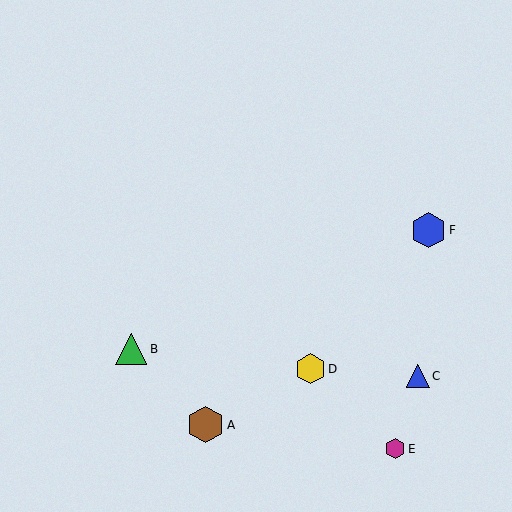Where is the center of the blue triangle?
The center of the blue triangle is at (418, 376).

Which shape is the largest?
The brown hexagon (labeled A) is the largest.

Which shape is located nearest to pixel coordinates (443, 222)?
The blue hexagon (labeled F) at (428, 230) is nearest to that location.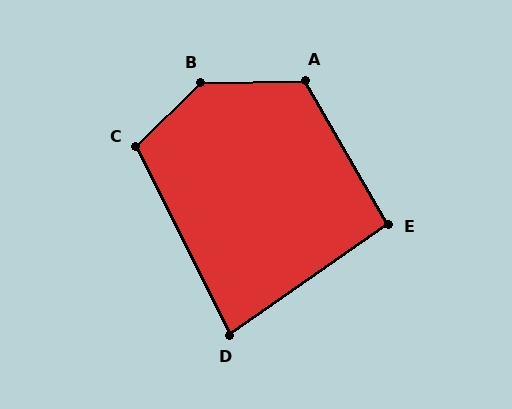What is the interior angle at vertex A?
Approximately 118 degrees (obtuse).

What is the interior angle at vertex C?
Approximately 108 degrees (obtuse).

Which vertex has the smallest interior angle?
D, at approximately 81 degrees.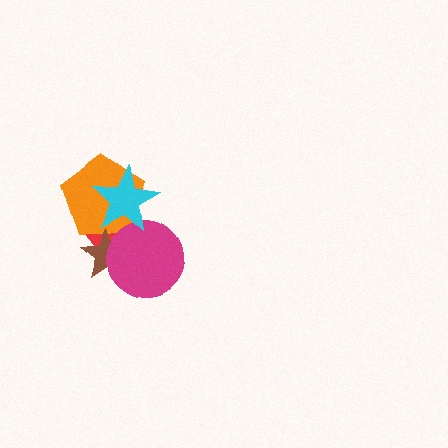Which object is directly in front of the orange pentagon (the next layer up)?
The brown star is directly in front of the orange pentagon.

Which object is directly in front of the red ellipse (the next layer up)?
The orange pentagon is directly in front of the red ellipse.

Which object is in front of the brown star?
The magenta circle is in front of the brown star.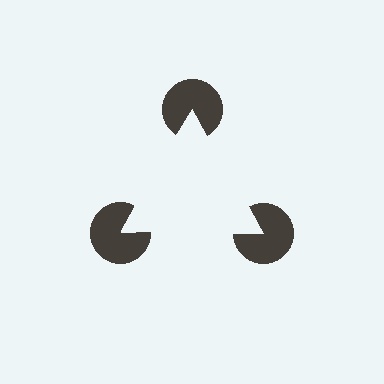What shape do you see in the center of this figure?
An illusory triangle — its edges are inferred from the aligned wedge cuts in the pac-man discs, not physically drawn.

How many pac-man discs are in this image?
There are 3 — one at each vertex of the illusory triangle.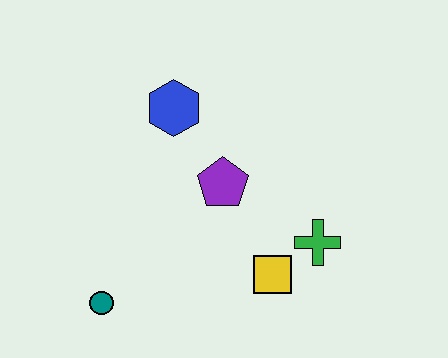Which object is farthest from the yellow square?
The blue hexagon is farthest from the yellow square.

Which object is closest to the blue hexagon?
The purple pentagon is closest to the blue hexagon.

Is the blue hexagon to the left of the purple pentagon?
Yes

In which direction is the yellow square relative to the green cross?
The yellow square is to the left of the green cross.